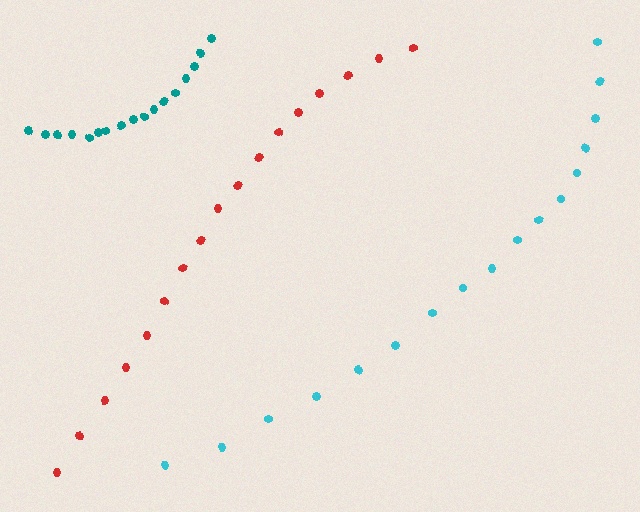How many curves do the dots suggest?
There are 3 distinct paths.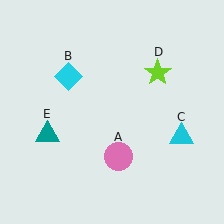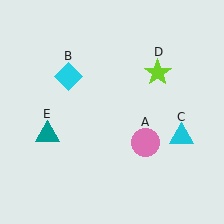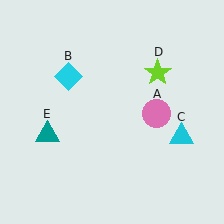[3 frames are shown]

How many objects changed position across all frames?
1 object changed position: pink circle (object A).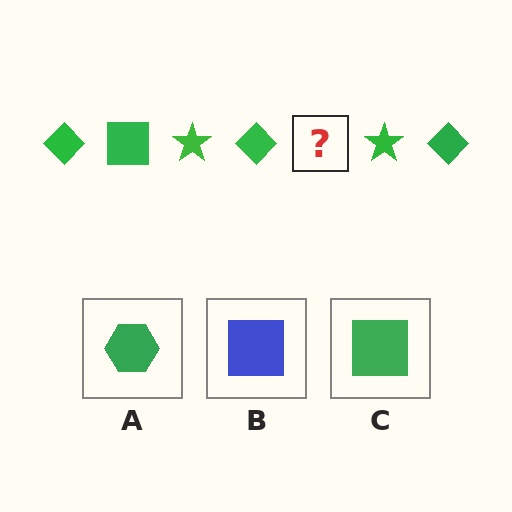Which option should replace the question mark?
Option C.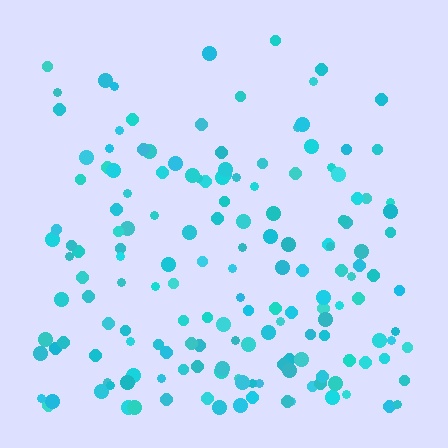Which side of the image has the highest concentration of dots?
The bottom.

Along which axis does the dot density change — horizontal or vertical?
Vertical.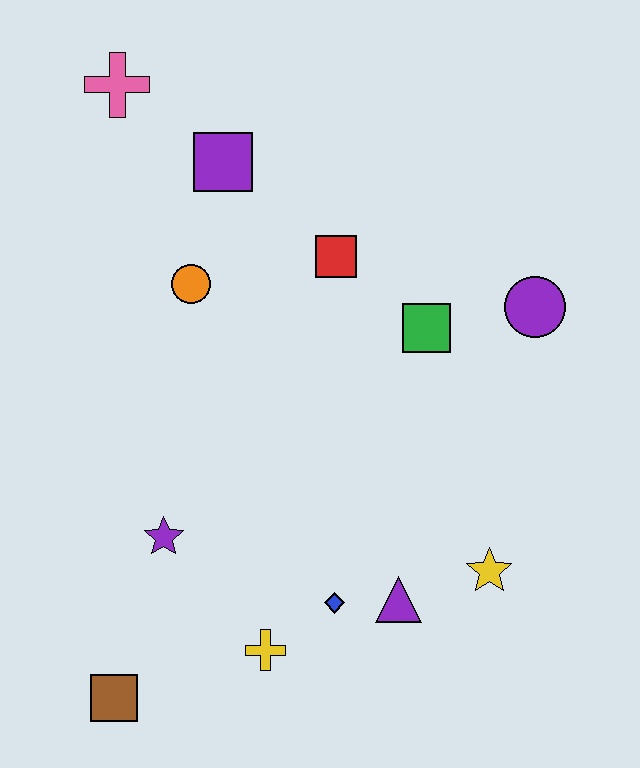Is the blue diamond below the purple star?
Yes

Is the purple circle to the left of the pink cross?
No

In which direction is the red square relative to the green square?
The red square is to the left of the green square.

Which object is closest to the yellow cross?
The blue diamond is closest to the yellow cross.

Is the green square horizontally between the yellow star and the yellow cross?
Yes